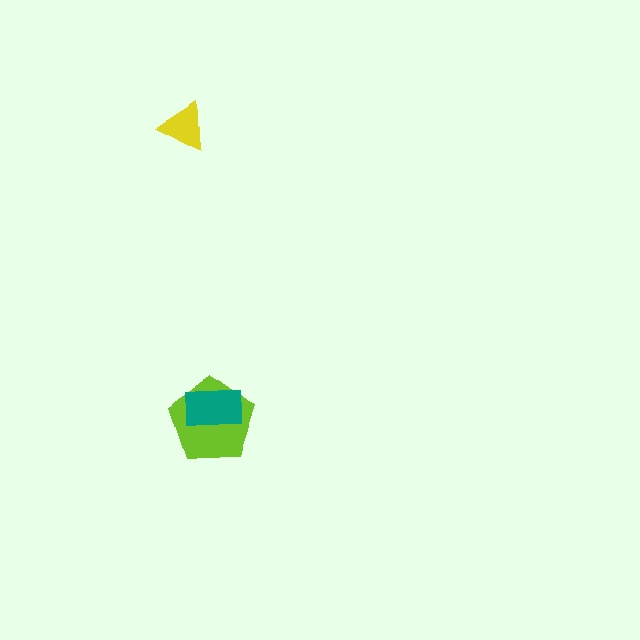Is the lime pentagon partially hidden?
Yes, it is partially covered by another shape.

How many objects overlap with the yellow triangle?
0 objects overlap with the yellow triangle.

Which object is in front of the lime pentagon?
The teal rectangle is in front of the lime pentagon.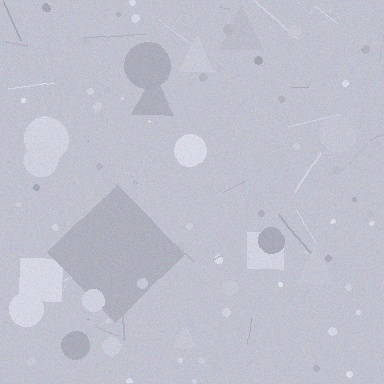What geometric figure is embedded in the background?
A diamond is embedded in the background.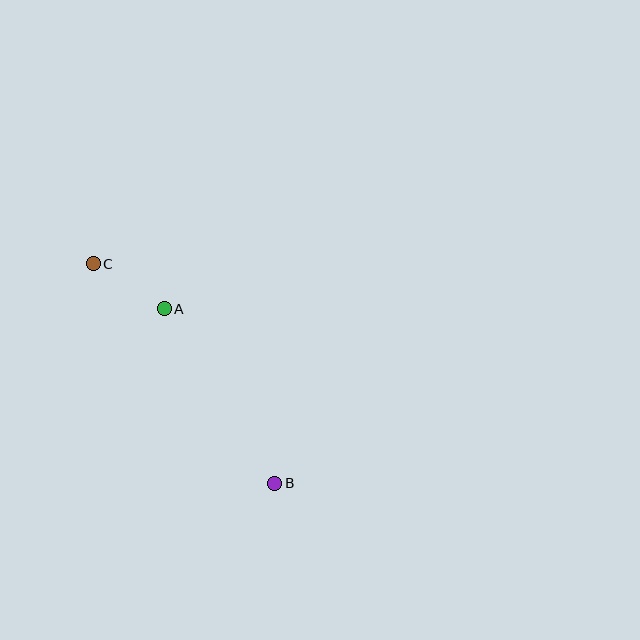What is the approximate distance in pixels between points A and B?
The distance between A and B is approximately 206 pixels.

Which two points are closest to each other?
Points A and C are closest to each other.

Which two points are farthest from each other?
Points B and C are farthest from each other.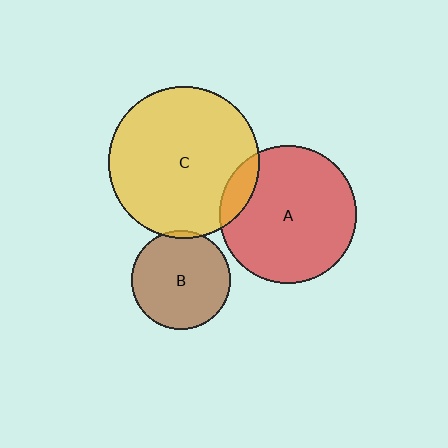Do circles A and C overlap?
Yes.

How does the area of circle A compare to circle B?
Approximately 1.9 times.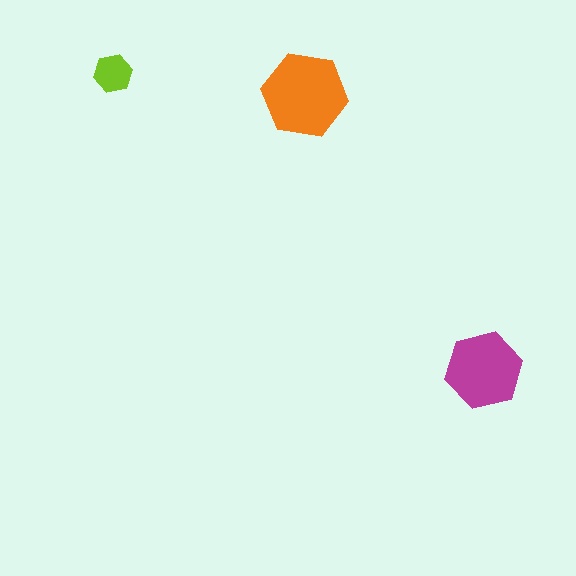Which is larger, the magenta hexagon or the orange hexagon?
The orange one.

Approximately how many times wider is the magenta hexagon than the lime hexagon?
About 2 times wider.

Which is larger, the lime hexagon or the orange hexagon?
The orange one.